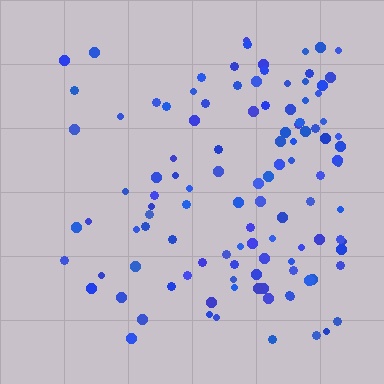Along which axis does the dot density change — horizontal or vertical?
Horizontal.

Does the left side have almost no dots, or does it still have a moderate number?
Still a moderate number, just noticeably fewer than the right.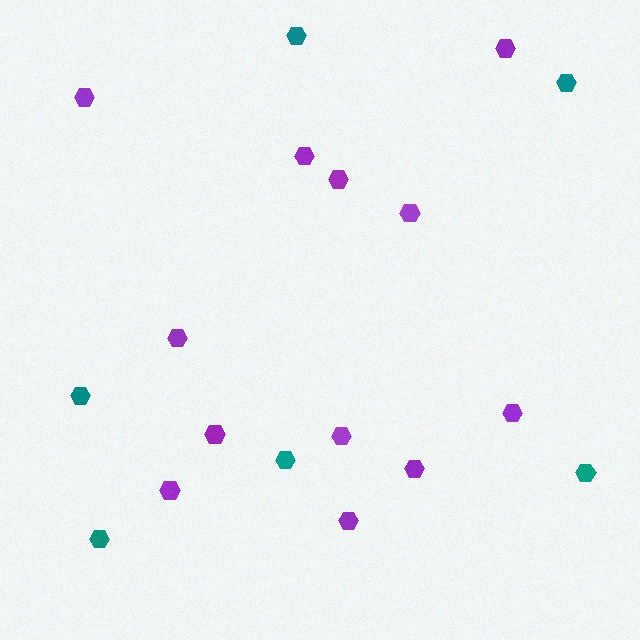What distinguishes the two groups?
There are 2 groups: one group of teal hexagons (6) and one group of purple hexagons (12).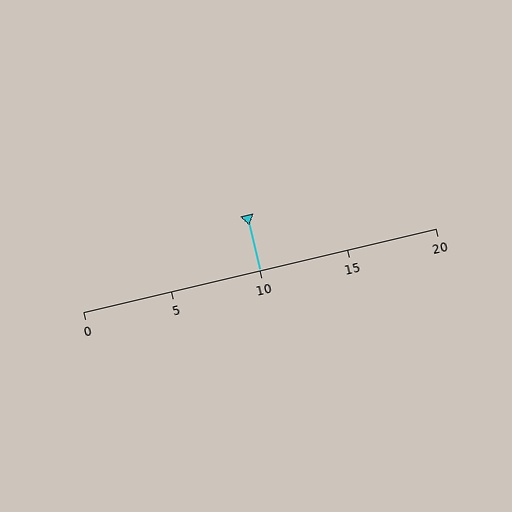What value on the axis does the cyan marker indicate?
The marker indicates approximately 10.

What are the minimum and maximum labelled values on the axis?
The axis runs from 0 to 20.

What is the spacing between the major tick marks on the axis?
The major ticks are spaced 5 apart.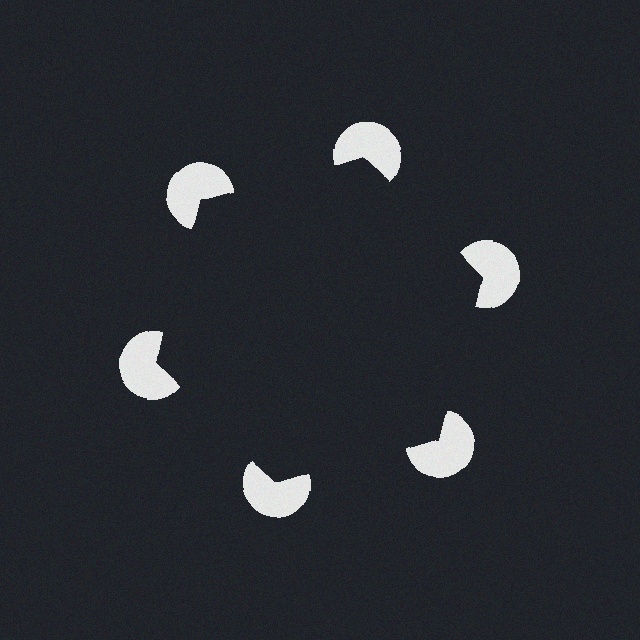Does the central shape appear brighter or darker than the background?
It typically appears slightly darker than the background, even though no actual brightness change is drawn.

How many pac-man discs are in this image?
There are 6 — one at each vertex of the illusory hexagon.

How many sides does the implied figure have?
6 sides.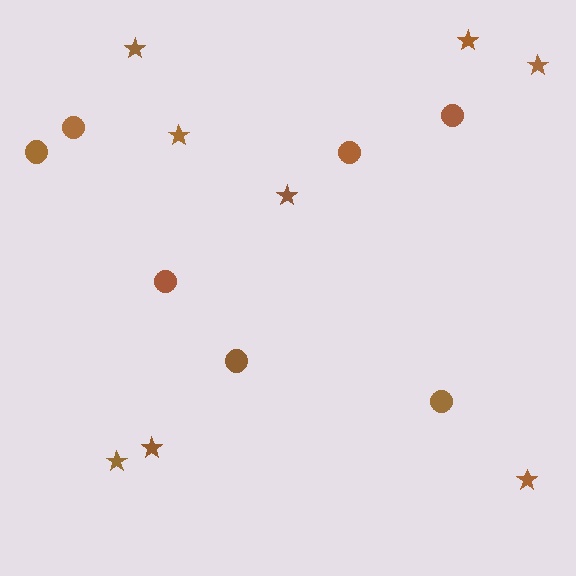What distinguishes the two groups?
There are 2 groups: one group of stars (8) and one group of circles (7).